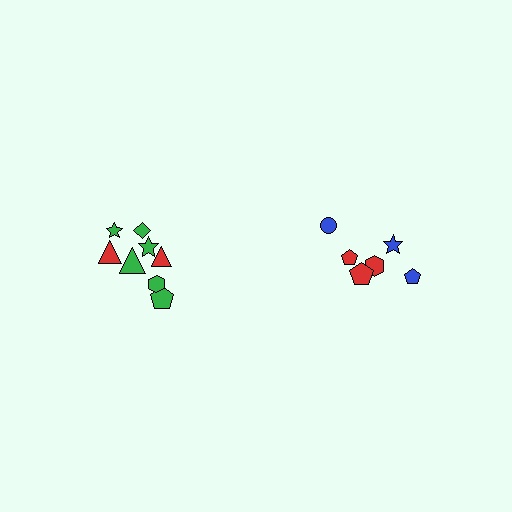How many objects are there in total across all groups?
There are 14 objects.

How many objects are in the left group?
There are 8 objects.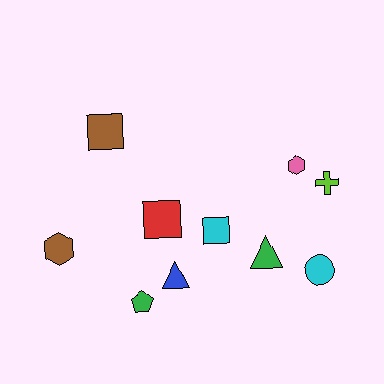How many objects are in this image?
There are 10 objects.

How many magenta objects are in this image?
There are no magenta objects.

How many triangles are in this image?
There are 2 triangles.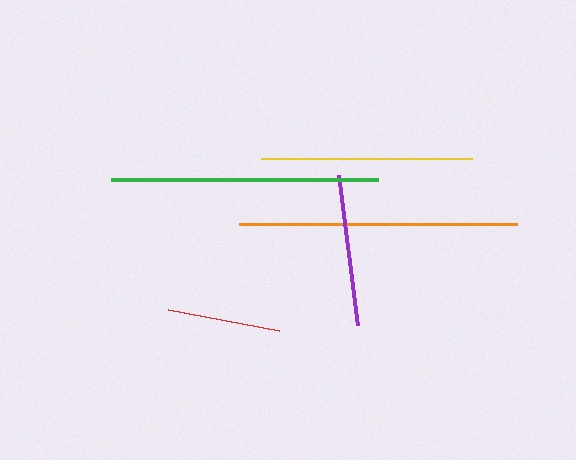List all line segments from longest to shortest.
From longest to shortest: orange, green, yellow, purple, red.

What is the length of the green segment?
The green segment is approximately 267 pixels long.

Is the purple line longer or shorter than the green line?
The green line is longer than the purple line.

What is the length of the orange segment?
The orange segment is approximately 278 pixels long.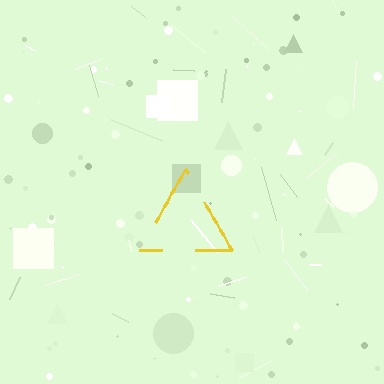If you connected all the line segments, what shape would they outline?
They would outline a triangle.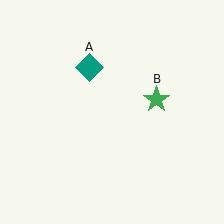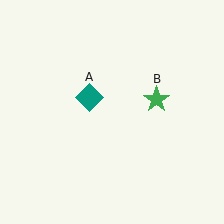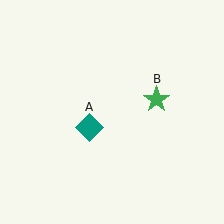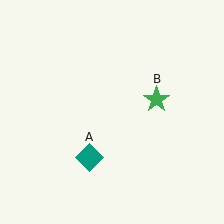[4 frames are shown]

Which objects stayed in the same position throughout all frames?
Green star (object B) remained stationary.